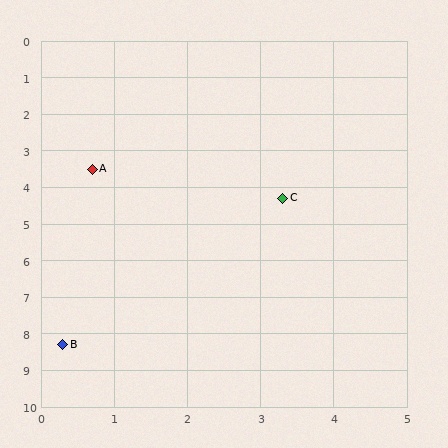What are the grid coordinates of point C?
Point C is at approximately (3.3, 4.3).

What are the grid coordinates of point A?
Point A is at approximately (0.7, 3.5).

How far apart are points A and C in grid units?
Points A and C are about 2.7 grid units apart.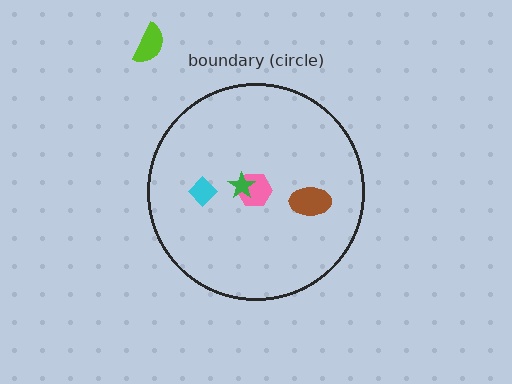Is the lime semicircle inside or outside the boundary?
Outside.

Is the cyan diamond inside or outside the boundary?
Inside.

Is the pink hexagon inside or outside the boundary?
Inside.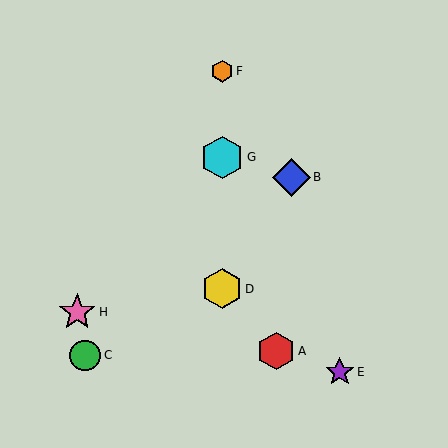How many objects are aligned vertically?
3 objects (D, F, G) are aligned vertically.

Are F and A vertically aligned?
No, F is at x≈222 and A is at x≈276.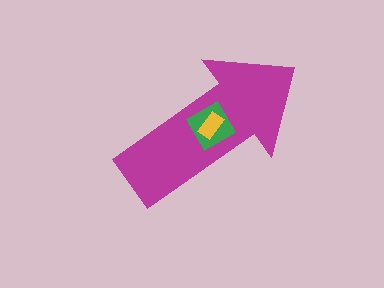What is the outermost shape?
The magenta arrow.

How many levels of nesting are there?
3.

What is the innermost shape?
The yellow rectangle.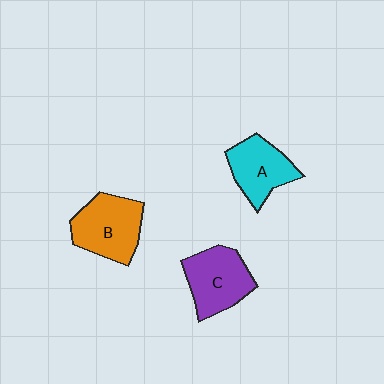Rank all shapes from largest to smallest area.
From largest to smallest: B (orange), C (purple), A (cyan).